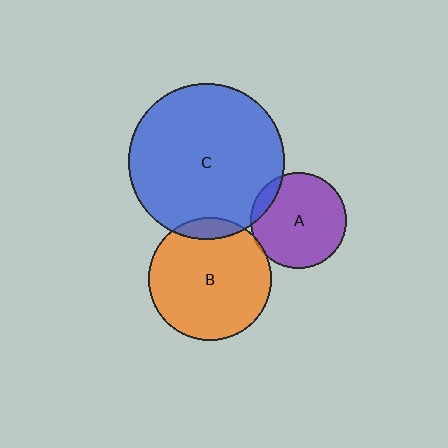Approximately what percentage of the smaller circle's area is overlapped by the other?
Approximately 5%.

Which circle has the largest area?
Circle C (blue).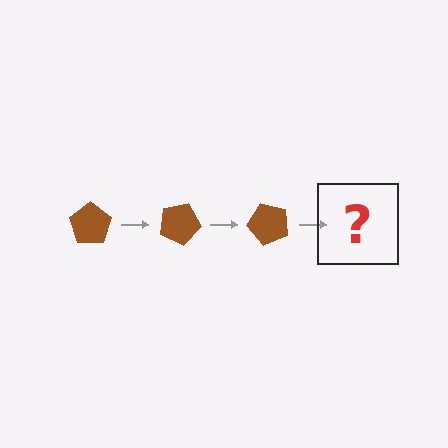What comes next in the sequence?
The next element should be a brown pentagon rotated 75 degrees.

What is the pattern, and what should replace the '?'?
The pattern is that the pentagon rotates 25 degrees each step. The '?' should be a brown pentagon rotated 75 degrees.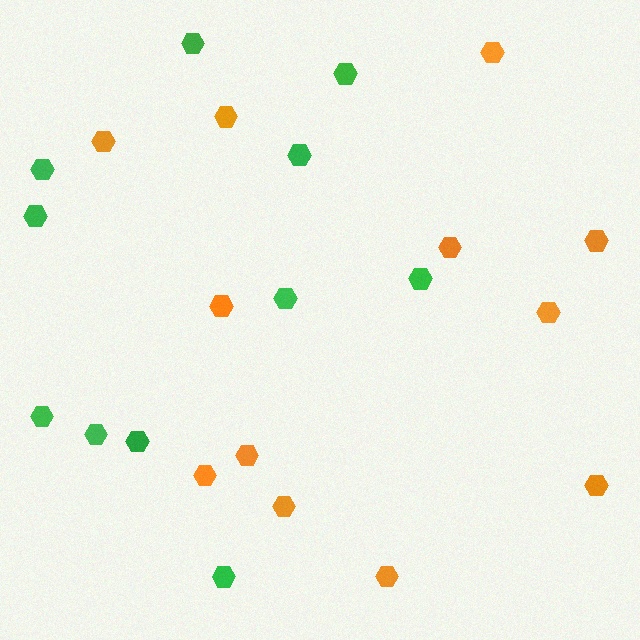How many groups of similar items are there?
There are 2 groups: one group of orange hexagons (12) and one group of green hexagons (11).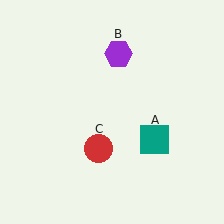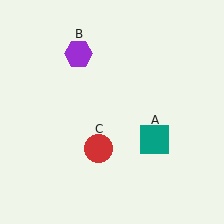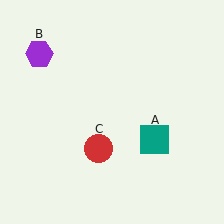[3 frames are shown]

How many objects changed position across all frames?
1 object changed position: purple hexagon (object B).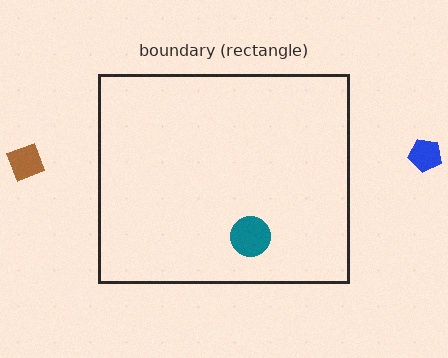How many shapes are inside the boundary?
1 inside, 2 outside.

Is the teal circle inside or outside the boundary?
Inside.